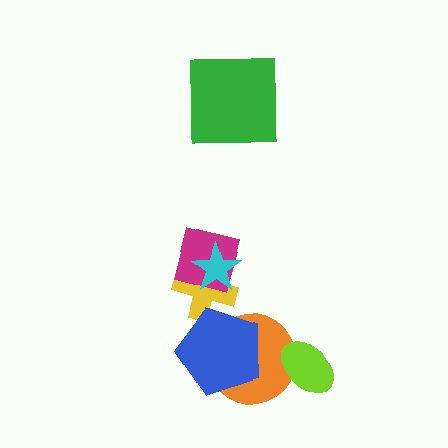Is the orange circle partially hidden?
Yes, it is partially covered by another shape.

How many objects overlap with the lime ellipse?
1 object overlaps with the lime ellipse.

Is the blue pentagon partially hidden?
No, no other shape covers it.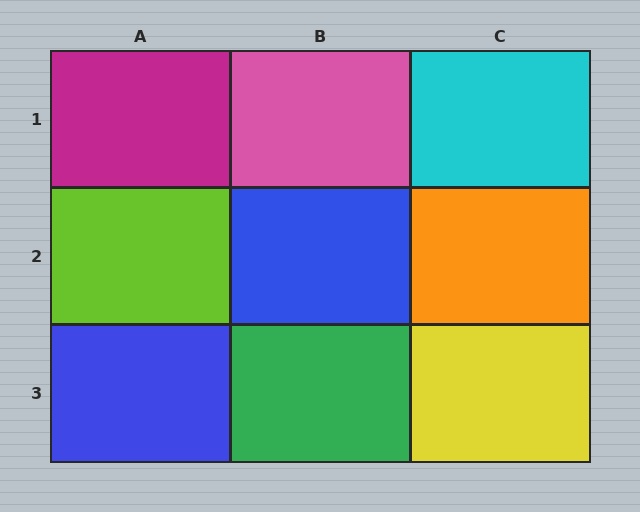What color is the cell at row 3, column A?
Blue.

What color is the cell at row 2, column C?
Orange.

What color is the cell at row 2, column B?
Blue.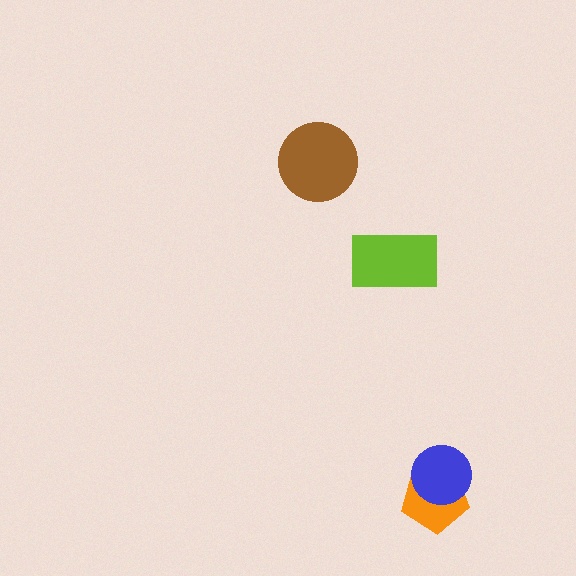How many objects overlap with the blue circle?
1 object overlaps with the blue circle.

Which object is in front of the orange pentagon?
The blue circle is in front of the orange pentagon.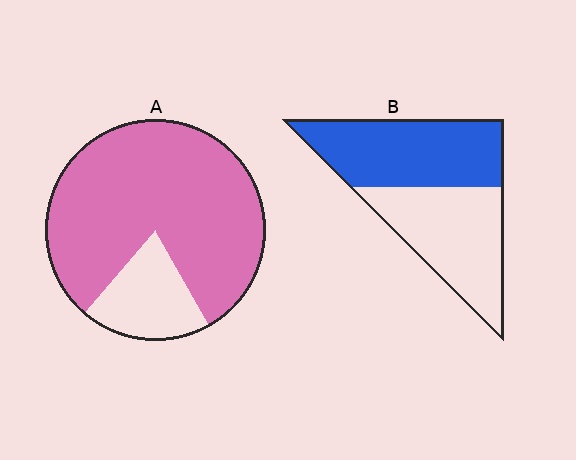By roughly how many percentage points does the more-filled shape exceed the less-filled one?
By roughly 30 percentage points (A over B).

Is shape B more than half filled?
Roughly half.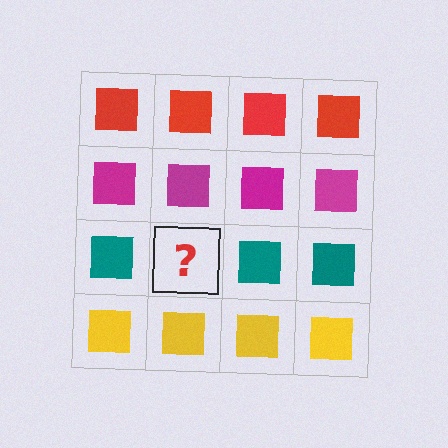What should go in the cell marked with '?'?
The missing cell should contain a teal square.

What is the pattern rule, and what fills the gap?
The rule is that each row has a consistent color. The gap should be filled with a teal square.